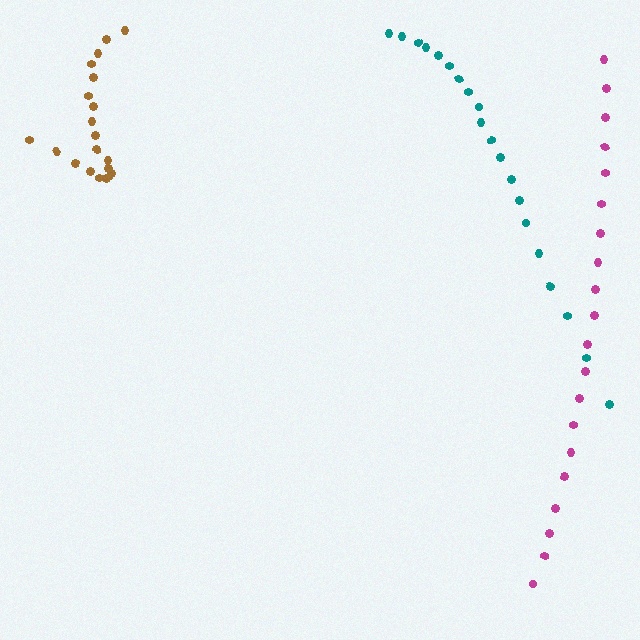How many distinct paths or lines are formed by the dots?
There are 3 distinct paths.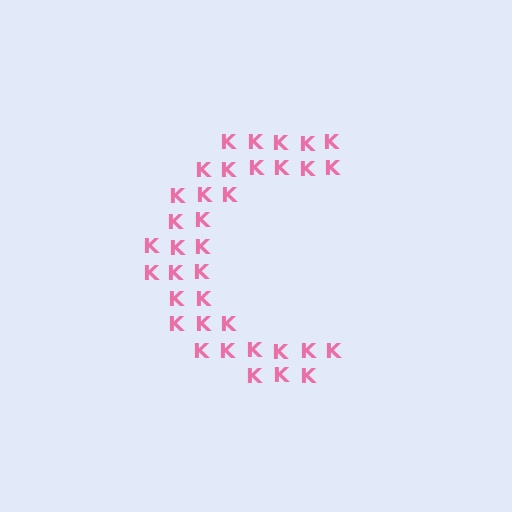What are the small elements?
The small elements are letter K's.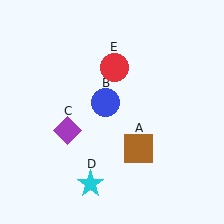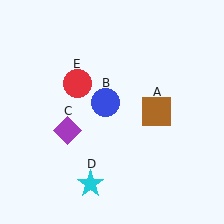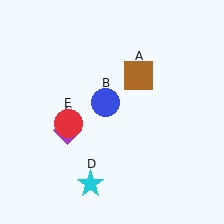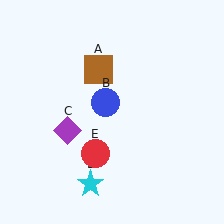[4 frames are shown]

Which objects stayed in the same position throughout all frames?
Blue circle (object B) and purple diamond (object C) and cyan star (object D) remained stationary.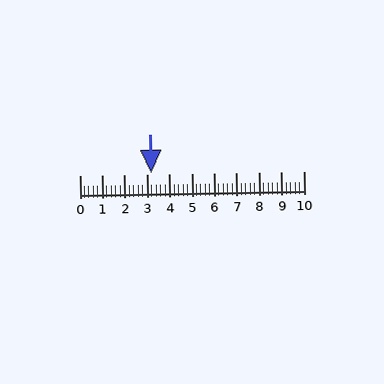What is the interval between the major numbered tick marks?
The major tick marks are spaced 1 units apart.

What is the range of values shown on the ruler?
The ruler shows values from 0 to 10.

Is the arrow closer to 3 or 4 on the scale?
The arrow is closer to 3.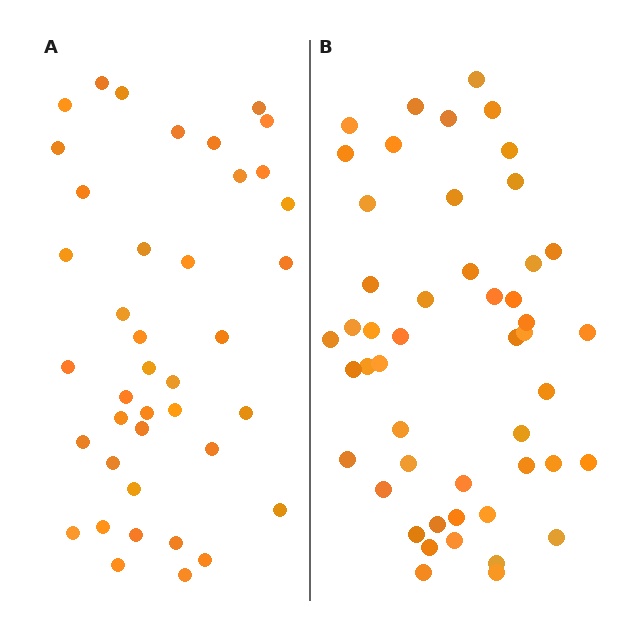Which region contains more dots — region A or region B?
Region B (the right region) has more dots.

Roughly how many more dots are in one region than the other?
Region B has roughly 8 or so more dots than region A.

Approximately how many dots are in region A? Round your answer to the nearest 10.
About 40 dots.